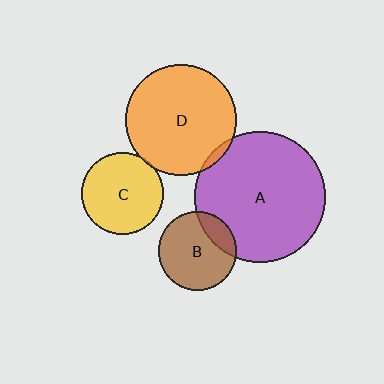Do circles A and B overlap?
Yes.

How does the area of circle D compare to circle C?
Approximately 1.8 times.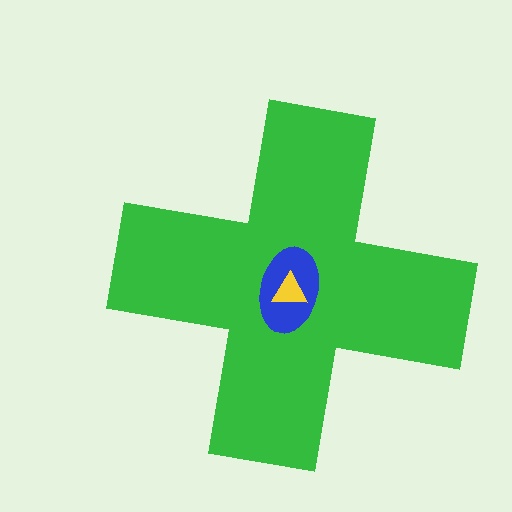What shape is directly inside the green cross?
The blue ellipse.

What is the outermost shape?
The green cross.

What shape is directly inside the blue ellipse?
The yellow triangle.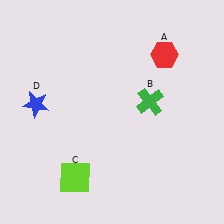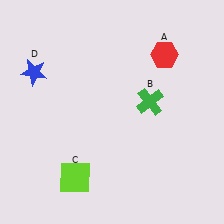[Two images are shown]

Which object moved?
The blue star (D) moved up.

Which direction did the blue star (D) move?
The blue star (D) moved up.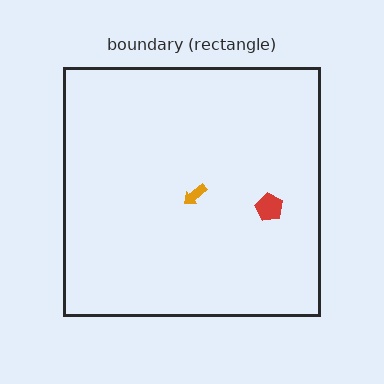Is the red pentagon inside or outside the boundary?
Inside.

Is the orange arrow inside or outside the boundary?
Inside.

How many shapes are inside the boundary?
2 inside, 0 outside.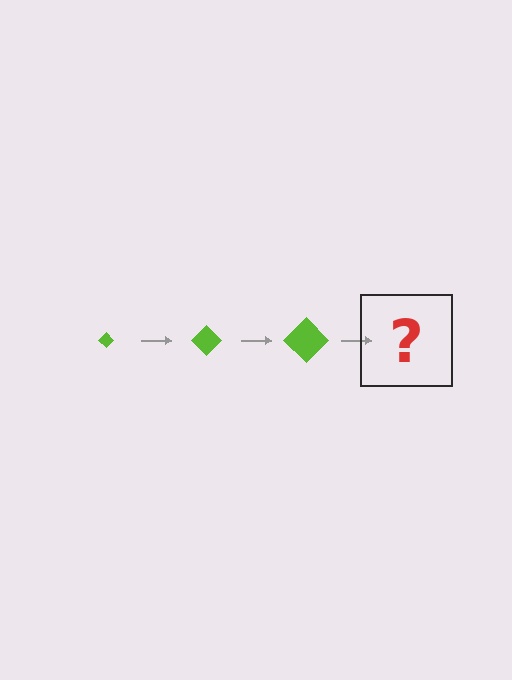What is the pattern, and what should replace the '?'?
The pattern is that the diamond gets progressively larger each step. The '?' should be a lime diamond, larger than the previous one.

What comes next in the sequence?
The next element should be a lime diamond, larger than the previous one.